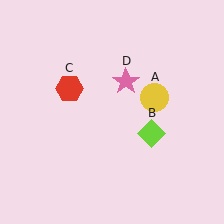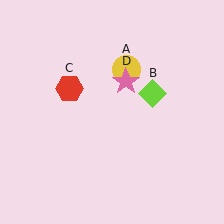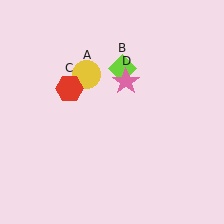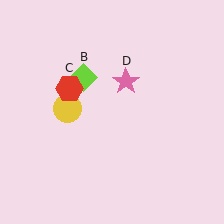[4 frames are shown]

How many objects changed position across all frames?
2 objects changed position: yellow circle (object A), lime diamond (object B).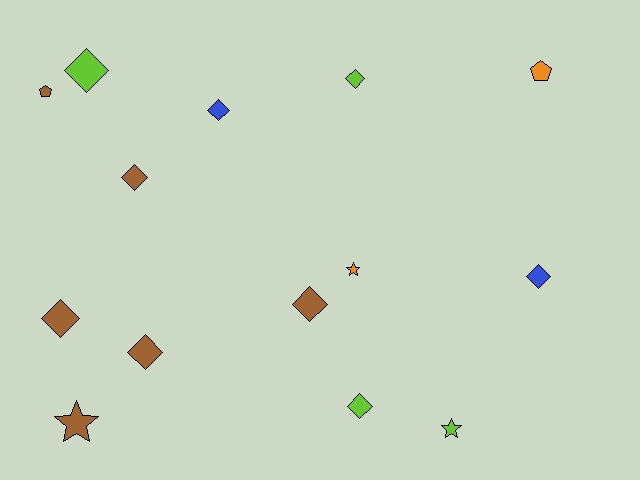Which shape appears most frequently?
Diamond, with 9 objects.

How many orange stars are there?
There is 1 orange star.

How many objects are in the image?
There are 14 objects.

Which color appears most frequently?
Brown, with 6 objects.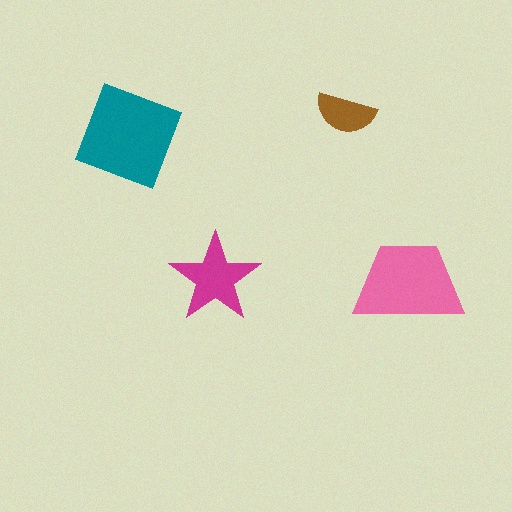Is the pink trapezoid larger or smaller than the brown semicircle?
Larger.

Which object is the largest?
The teal diamond.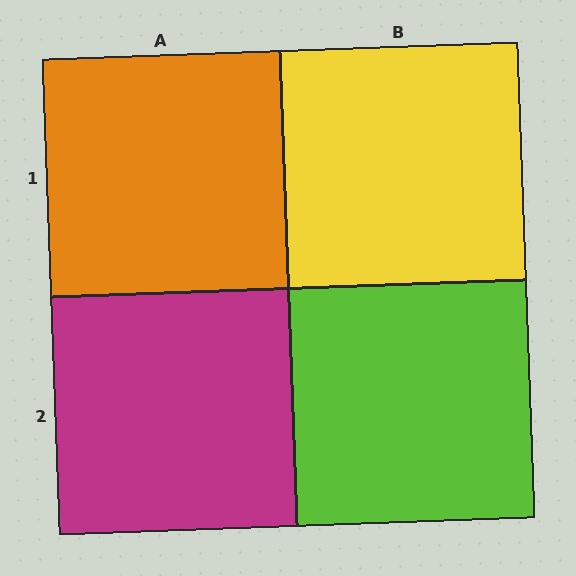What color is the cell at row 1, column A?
Orange.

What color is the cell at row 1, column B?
Yellow.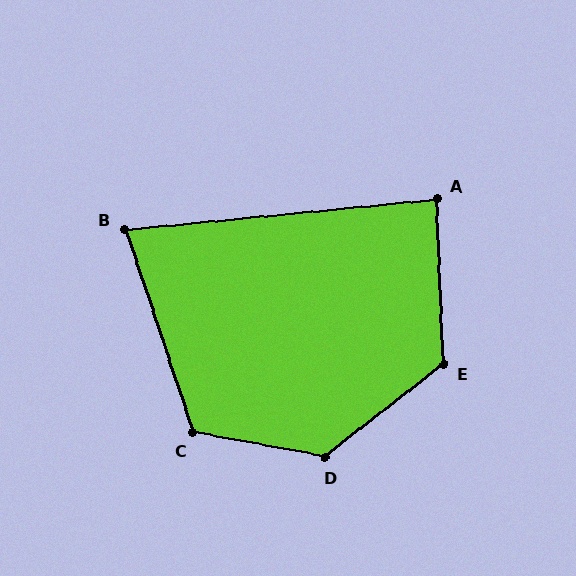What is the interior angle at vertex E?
Approximately 126 degrees (obtuse).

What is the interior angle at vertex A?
Approximately 87 degrees (approximately right).